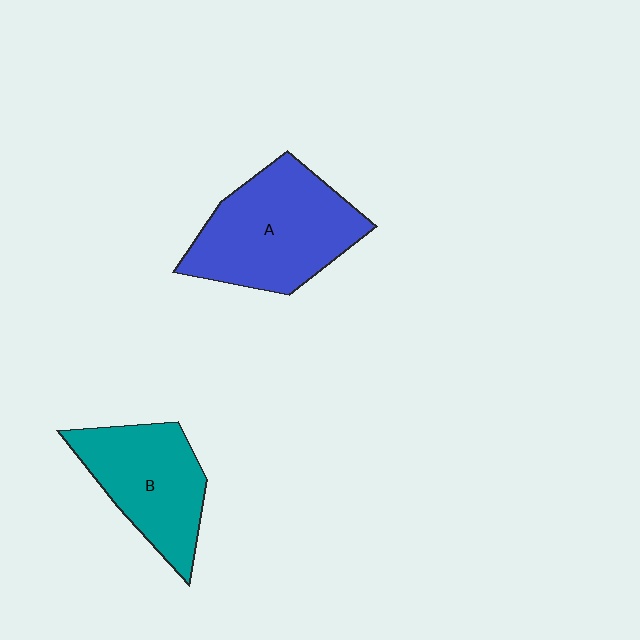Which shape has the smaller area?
Shape B (teal).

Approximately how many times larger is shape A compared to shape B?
Approximately 1.3 times.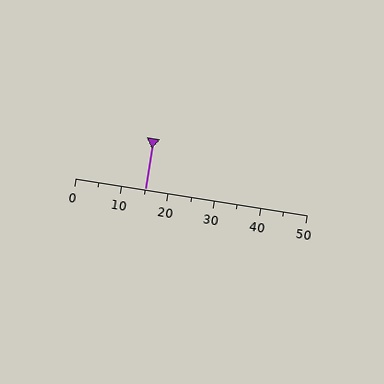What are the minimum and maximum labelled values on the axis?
The axis runs from 0 to 50.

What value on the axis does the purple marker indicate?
The marker indicates approximately 15.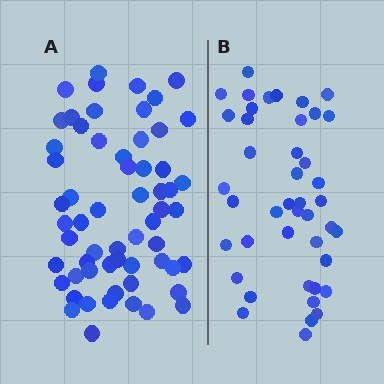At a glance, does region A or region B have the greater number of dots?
Region A (the left region) has more dots.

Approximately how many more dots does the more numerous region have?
Region A has approximately 15 more dots than region B.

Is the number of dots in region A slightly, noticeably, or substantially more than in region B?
Region A has noticeably more, but not dramatically so. The ratio is roughly 1.4 to 1.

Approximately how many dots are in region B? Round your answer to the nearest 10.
About 40 dots. (The exact count is 43, which rounds to 40.)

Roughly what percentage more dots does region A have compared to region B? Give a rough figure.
About 40% more.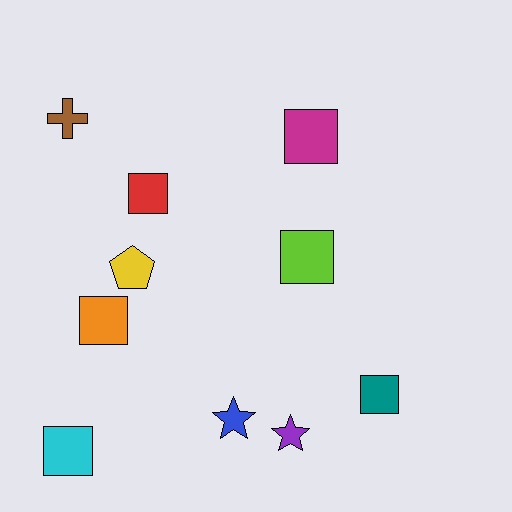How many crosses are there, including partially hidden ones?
There is 1 cross.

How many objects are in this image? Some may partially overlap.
There are 10 objects.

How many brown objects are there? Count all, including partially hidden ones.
There is 1 brown object.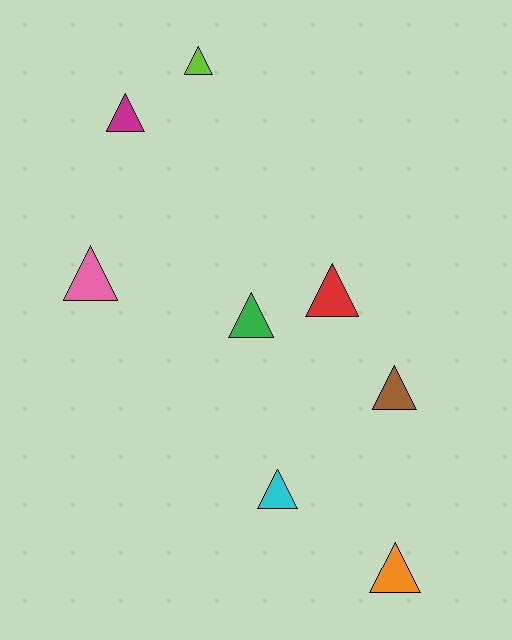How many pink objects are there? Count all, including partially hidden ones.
There is 1 pink object.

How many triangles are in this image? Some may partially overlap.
There are 8 triangles.